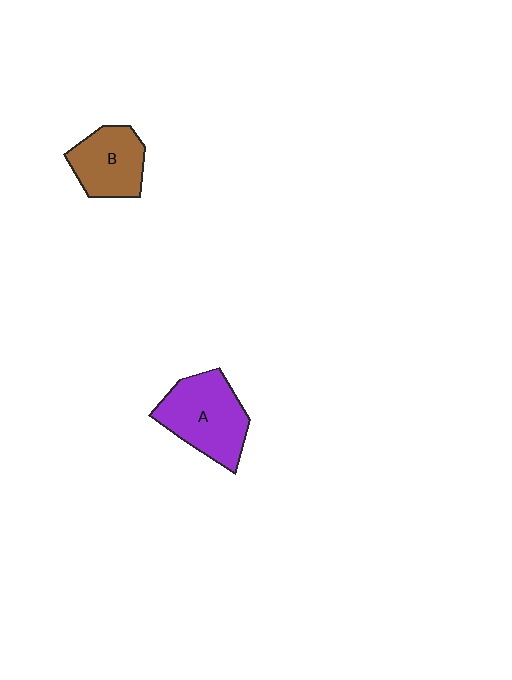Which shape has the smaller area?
Shape B (brown).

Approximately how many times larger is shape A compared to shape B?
Approximately 1.3 times.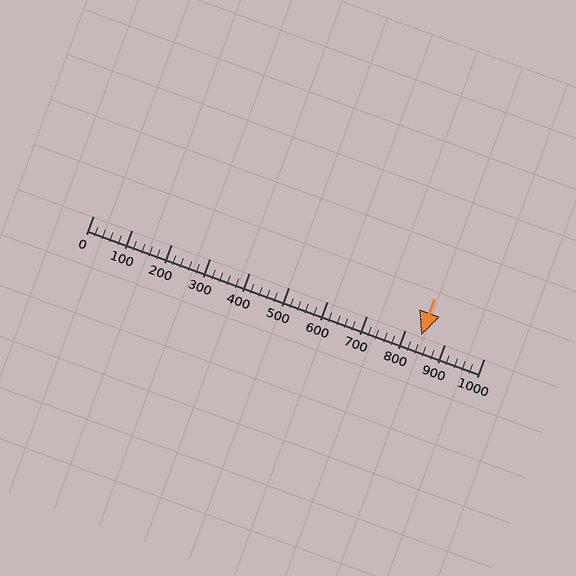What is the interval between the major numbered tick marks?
The major tick marks are spaced 100 units apart.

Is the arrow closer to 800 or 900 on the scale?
The arrow is closer to 800.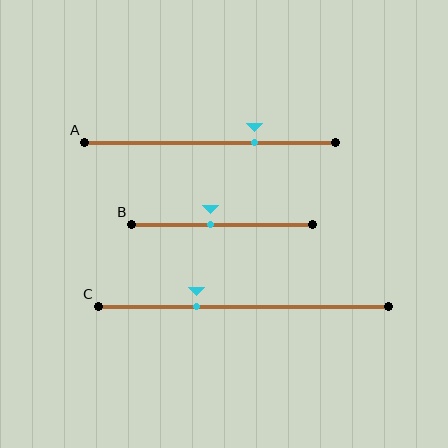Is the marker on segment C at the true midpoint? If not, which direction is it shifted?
No, the marker on segment C is shifted to the left by about 16% of the segment length.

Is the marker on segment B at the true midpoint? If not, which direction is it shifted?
No, the marker on segment B is shifted to the left by about 6% of the segment length.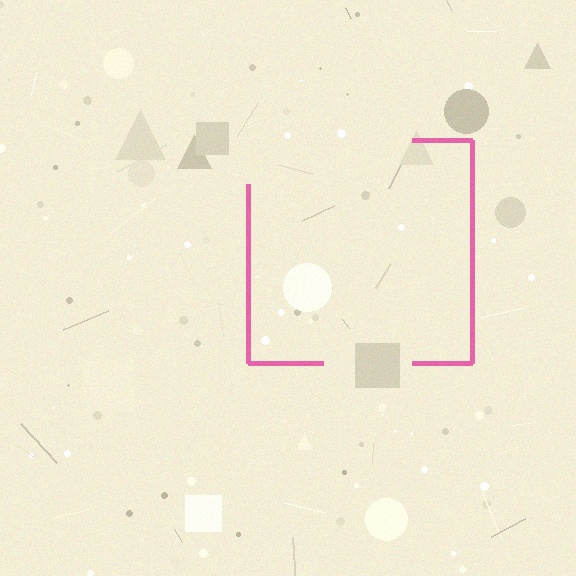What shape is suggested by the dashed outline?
The dashed outline suggests a square.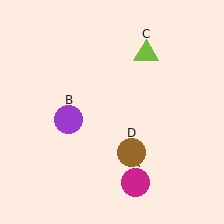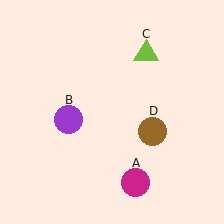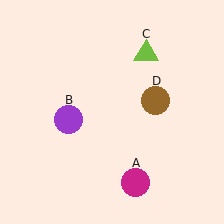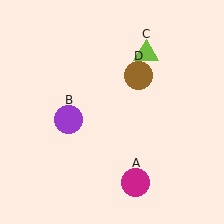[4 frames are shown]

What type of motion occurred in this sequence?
The brown circle (object D) rotated counterclockwise around the center of the scene.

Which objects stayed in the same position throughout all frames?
Magenta circle (object A) and purple circle (object B) and lime triangle (object C) remained stationary.